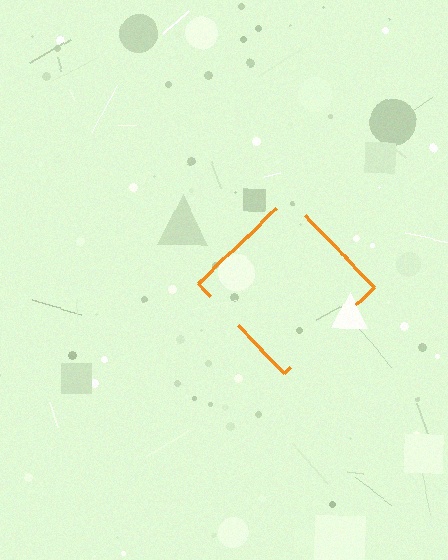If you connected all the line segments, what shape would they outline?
They would outline a diamond.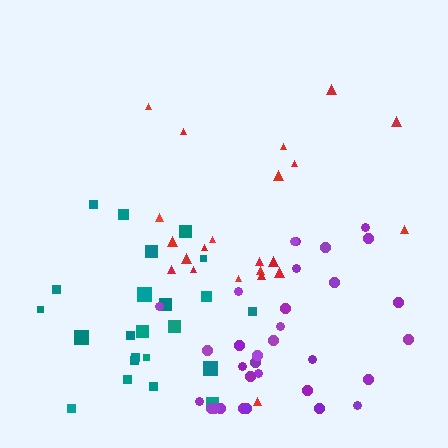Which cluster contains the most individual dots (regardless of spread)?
Purple (33).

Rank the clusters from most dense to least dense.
purple, teal, red.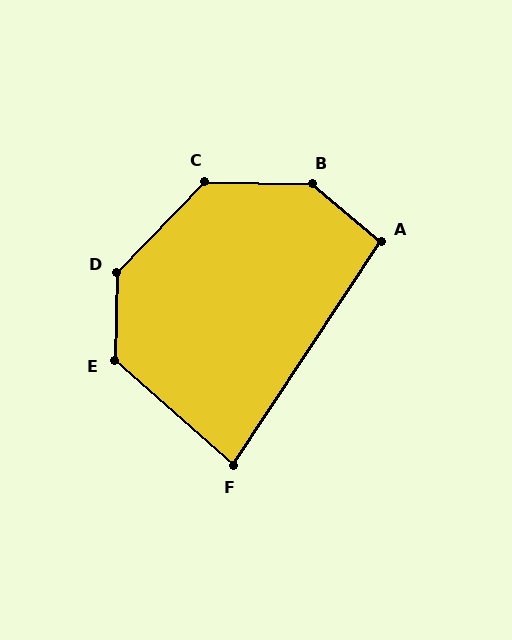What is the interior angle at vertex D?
Approximately 137 degrees (obtuse).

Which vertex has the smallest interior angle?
F, at approximately 82 degrees.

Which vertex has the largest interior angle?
B, at approximately 141 degrees.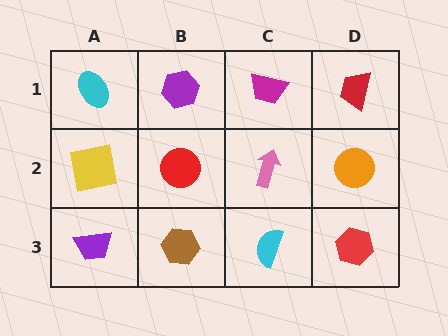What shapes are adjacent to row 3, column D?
An orange circle (row 2, column D), a cyan semicircle (row 3, column C).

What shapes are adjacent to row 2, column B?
A purple hexagon (row 1, column B), a brown hexagon (row 3, column B), a yellow square (row 2, column A), a pink arrow (row 2, column C).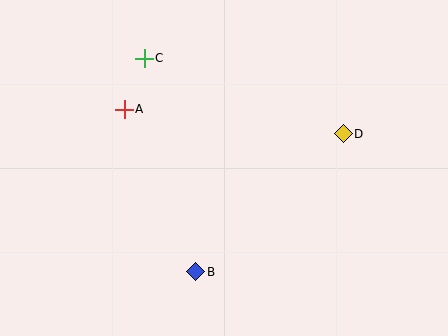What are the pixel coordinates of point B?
Point B is at (196, 272).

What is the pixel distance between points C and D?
The distance between C and D is 213 pixels.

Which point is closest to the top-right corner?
Point D is closest to the top-right corner.